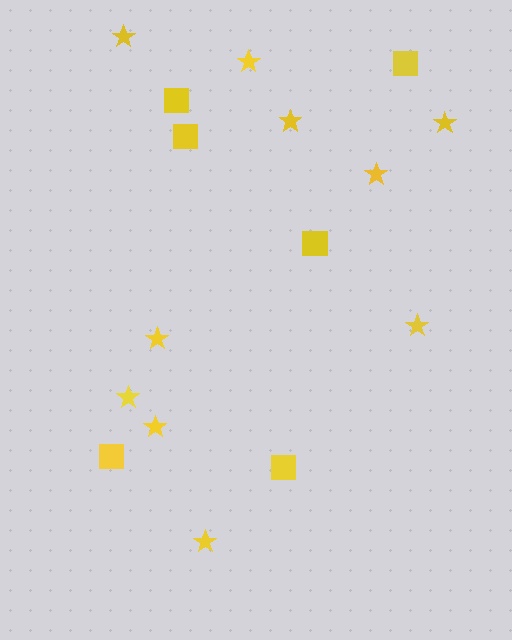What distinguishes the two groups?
There are 2 groups: one group of squares (6) and one group of stars (10).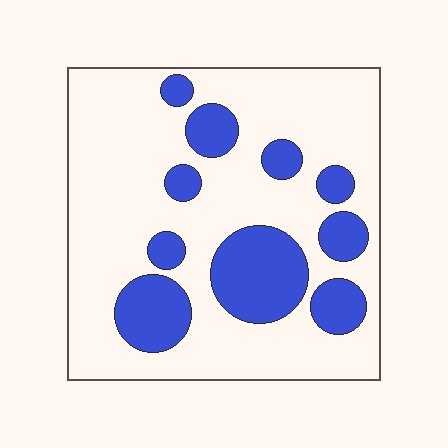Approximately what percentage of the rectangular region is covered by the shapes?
Approximately 25%.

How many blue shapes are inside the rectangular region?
10.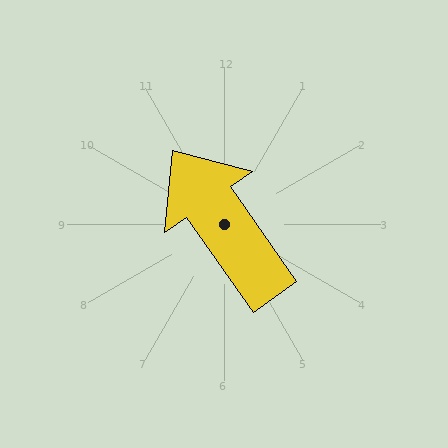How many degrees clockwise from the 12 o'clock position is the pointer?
Approximately 325 degrees.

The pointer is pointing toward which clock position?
Roughly 11 o'clock.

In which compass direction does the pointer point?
Northwest.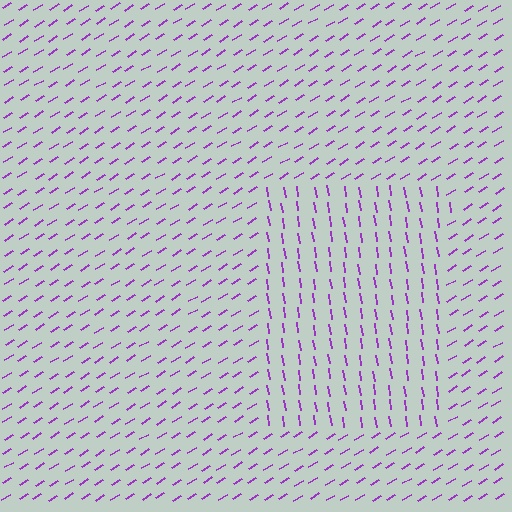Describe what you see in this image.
The image is filled with small purple line segments. A rectangle region in the image has lines oriented differently from the surrounding lines, creating a visible texture boundary.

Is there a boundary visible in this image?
Yes, there is a texture boundary formed by a change in line orientation.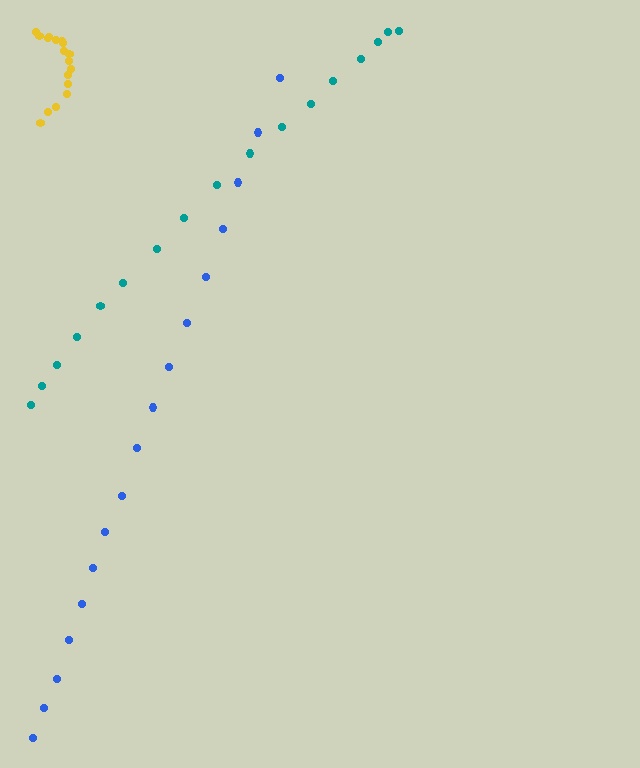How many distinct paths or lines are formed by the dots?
There are 3 distinct paths.